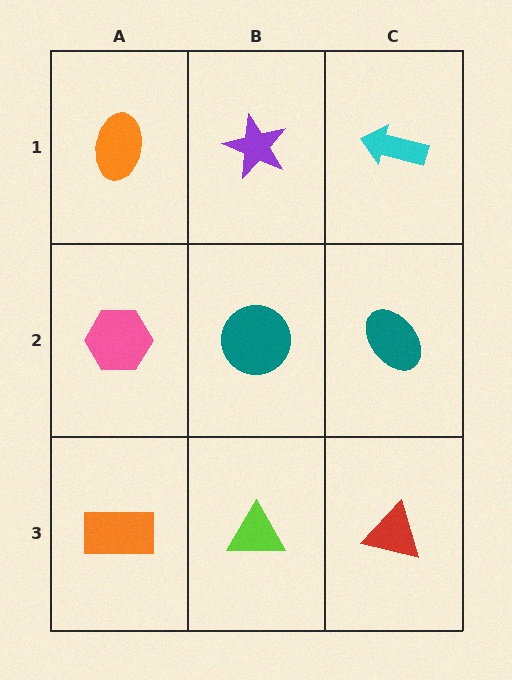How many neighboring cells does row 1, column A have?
2.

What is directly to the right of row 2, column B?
A teal ellipse.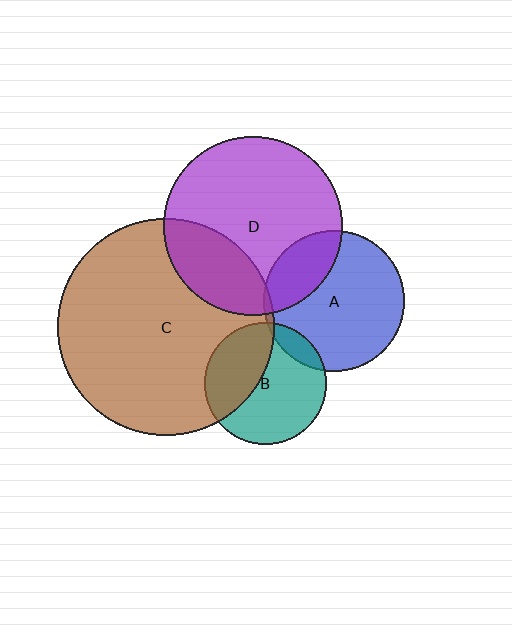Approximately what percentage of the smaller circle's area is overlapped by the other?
Approximately 25%.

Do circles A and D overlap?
Yes.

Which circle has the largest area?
Circle C (brown).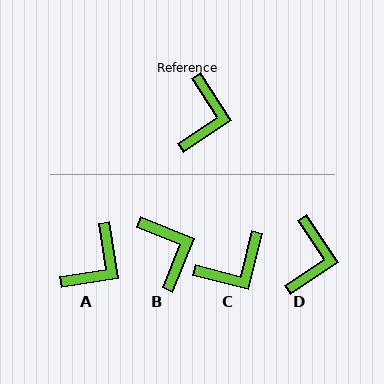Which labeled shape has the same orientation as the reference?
D.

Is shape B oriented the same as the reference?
No, it is off by about 35 degrees.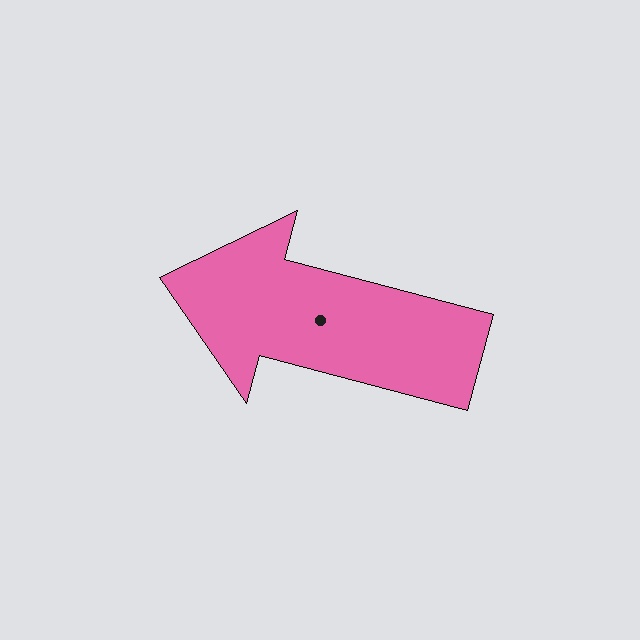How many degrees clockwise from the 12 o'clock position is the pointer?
Approximately 285 degrees.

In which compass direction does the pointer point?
West.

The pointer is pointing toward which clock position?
Roughly 9 o'clock.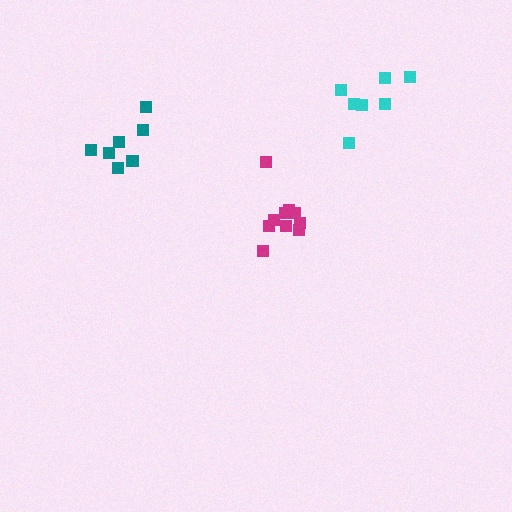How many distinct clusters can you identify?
There are 3 distinct clusters.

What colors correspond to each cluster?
The clusters are colored: magenta, teal, cyan.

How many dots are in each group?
Group 1: 11 dots, Group 2: 7 dots, Group 3: 7 dots (25 total).